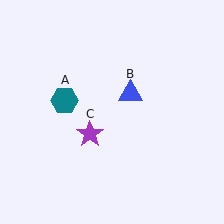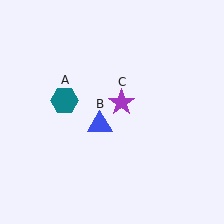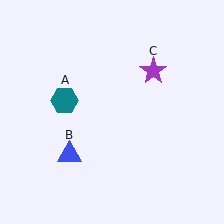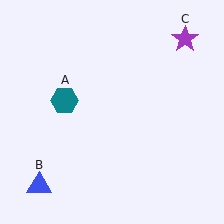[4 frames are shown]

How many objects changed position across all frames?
2 objects changed position: blue triangle (object B), purple star (object C).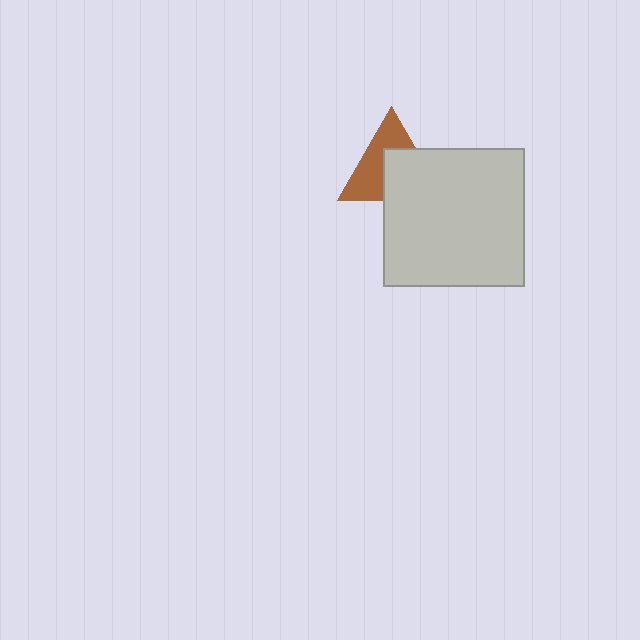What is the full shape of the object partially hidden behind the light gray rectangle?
The partially hidden object is a brown triangle.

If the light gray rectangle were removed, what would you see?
You would see the complete brown triangle.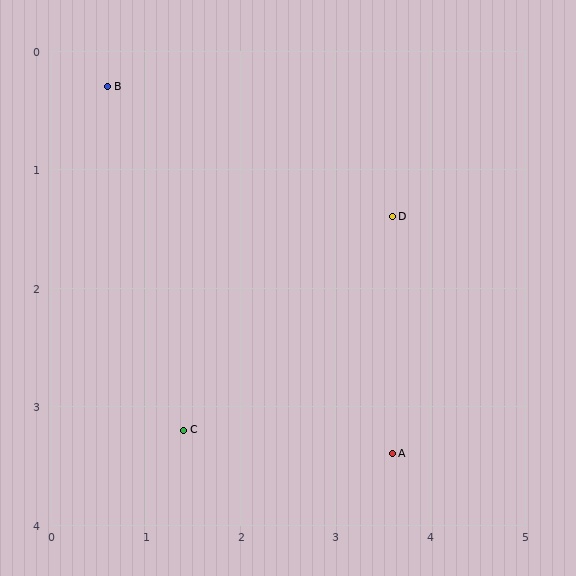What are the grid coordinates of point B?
Point B is at approximately (0.6, 0.3).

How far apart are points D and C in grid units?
Points D and C are about 2.8 grid units apart.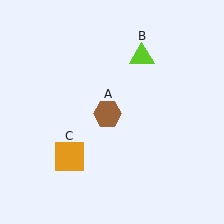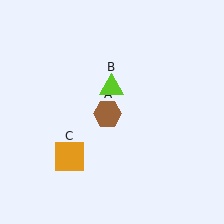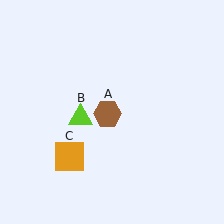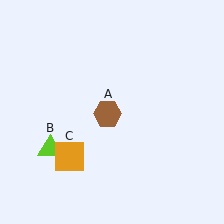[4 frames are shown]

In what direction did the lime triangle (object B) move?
The lime triangle (object B) moved down and to the left.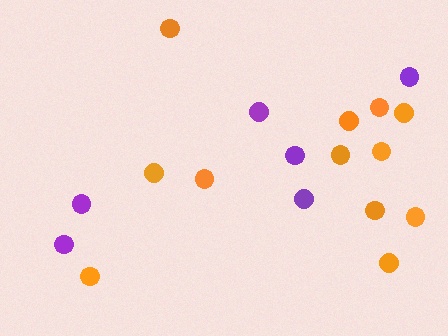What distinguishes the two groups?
There are 2 groups: one group of orange circles (12) and one group of purple circles (6).